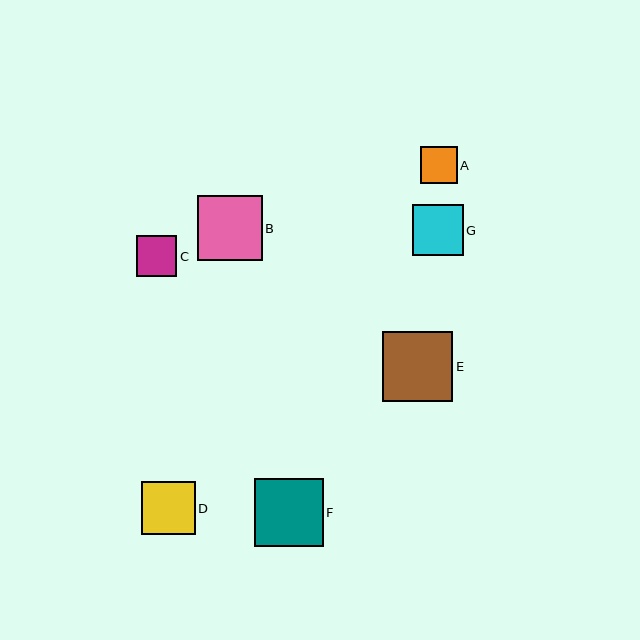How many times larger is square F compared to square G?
Square F is approximately 1.4 times the size of square G.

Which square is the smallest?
Square A is the smallest with a size of approximately 37 pixels.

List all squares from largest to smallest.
From largest to smallest: E, F, B, D, G, C, A.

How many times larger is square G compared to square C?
Square G is approximately 1.2 times the size of square C.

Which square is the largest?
Square E is the largest with a size of approximately 70 pixels.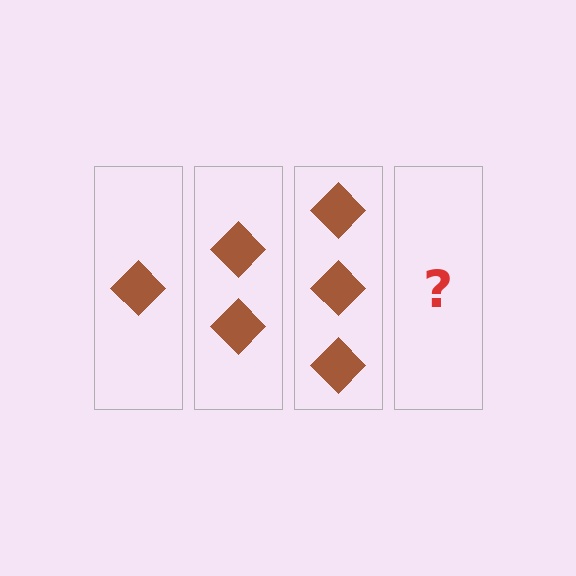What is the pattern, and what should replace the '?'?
The pattern is that each step adds one more diamond. The '?' should be 4 diamonds.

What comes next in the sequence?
The next element should be 4 diamonds.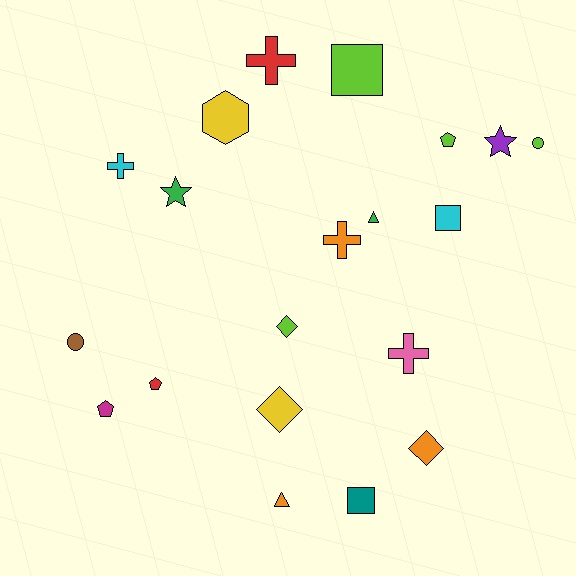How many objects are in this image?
There are 20 objects.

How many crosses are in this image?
There are 4 crosses.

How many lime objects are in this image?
There are 4 lime objects.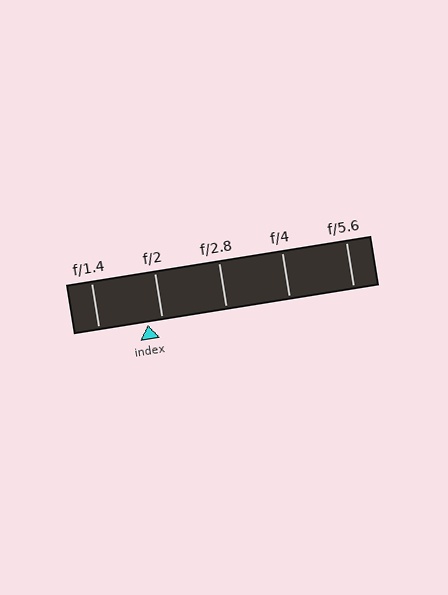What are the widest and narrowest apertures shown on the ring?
The widest aperture shown is f/1.4 and the narrowest is f/5.6.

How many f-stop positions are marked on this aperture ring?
There are 5 f-stop positions marked.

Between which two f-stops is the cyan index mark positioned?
The index mark is between f/1.4 and f/2.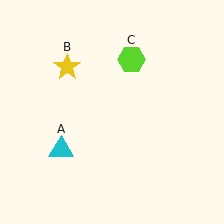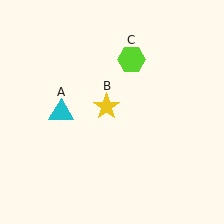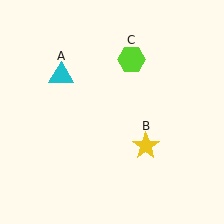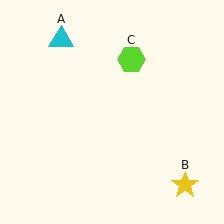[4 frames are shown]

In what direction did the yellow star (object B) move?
The yellow star (object B) moved down and to the right.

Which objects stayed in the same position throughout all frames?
Lime hexagon (object C) remained stationary.